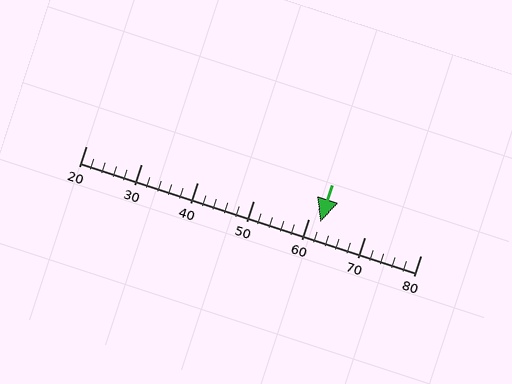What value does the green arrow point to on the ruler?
The green arrow points to approximately 62.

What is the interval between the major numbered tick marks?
The major tick marks are spaced 10 units apart.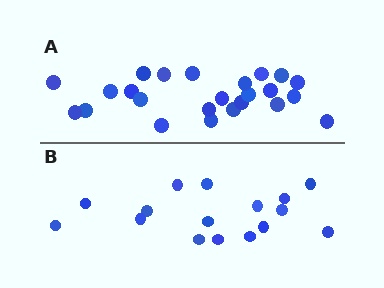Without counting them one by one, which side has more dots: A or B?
Region A (the top region) has more dots.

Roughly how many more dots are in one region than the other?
Region A has roughly 8 or so more dots than region B.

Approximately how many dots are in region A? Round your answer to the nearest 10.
About 20 dots. (The exact count is 24, which rounds to 20.)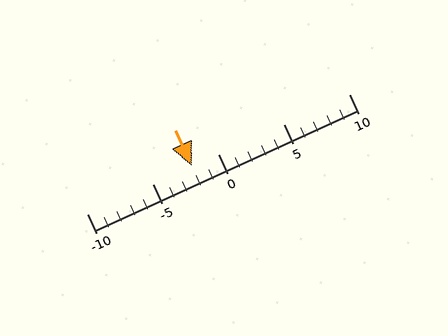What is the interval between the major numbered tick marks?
The major tick marks are spaced 5 units apart.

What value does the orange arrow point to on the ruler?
The orange arrow points to approximately -2.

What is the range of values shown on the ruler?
The ruler shows values from -10 to 10.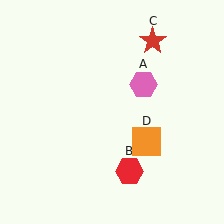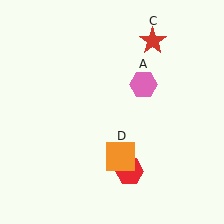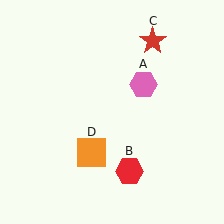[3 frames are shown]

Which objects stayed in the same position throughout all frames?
Pink hexagon (object A) and red hexagon (object B) and red star (object C) remained stationary.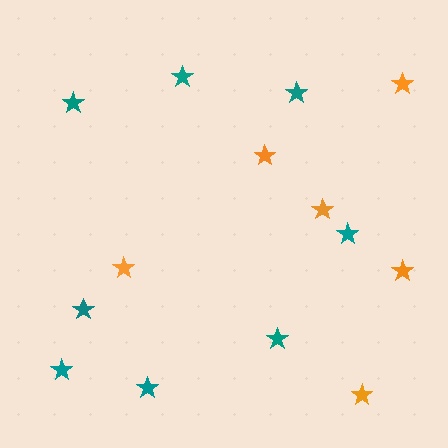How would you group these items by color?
There are 2 groups: one group of orange stars (6) and one group of teal stars (8).